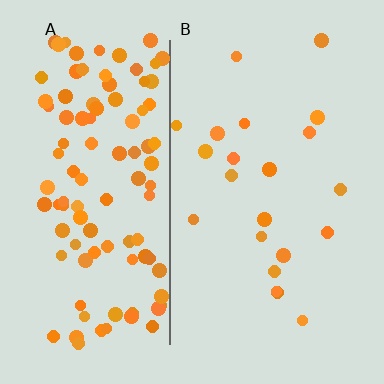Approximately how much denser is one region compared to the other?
Approximately 5.0× — region A over region B.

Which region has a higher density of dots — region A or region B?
A (the left).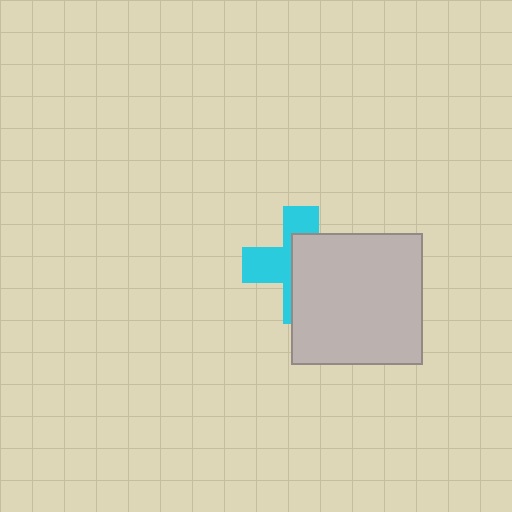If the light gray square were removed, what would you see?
You would see the complete cyan cross.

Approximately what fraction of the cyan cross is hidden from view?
Roughly 55% of the cyan cross is hidden behind the light gray square.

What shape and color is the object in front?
The object in front is a light gray square.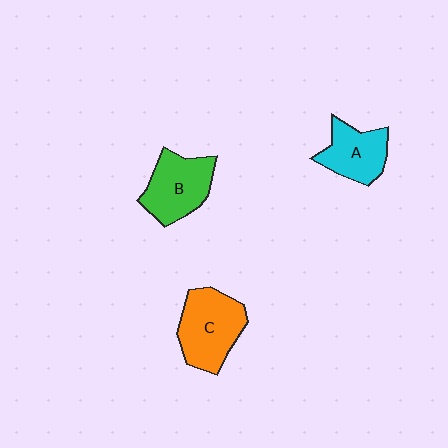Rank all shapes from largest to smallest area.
From largest to smallest: C (orange), B (green), A (cyan).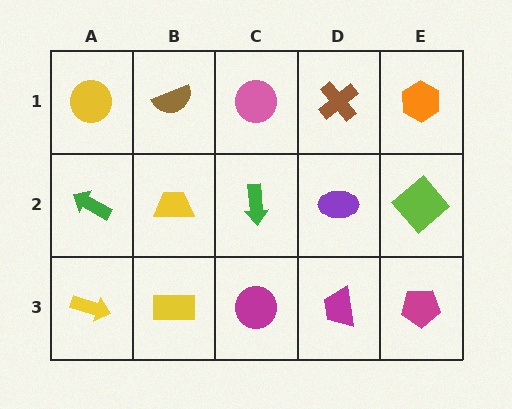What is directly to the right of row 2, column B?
A green arrow.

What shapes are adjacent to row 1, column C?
A green arrow (row 2, column C), a brown semicircle (row 1, column B), a brown cross (row 1, column D).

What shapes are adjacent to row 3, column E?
A lime diamond (row 2, column E), a magenta trapezoid (row 3, column D).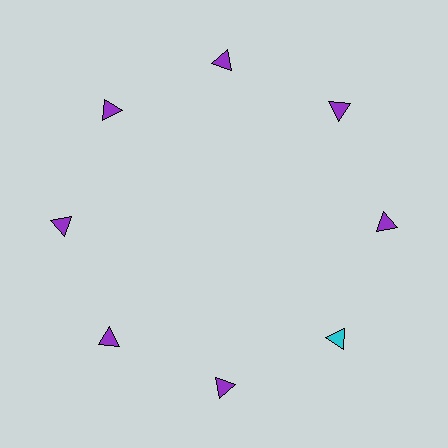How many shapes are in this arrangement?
There are 8 shapes arranged in a ring pattern.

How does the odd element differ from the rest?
It has a different color: cyan instead of purple.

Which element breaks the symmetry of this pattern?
The cyan triangle at roughly the 4 o'clock position breaks the symmetry. All other shapes are purple triangles.